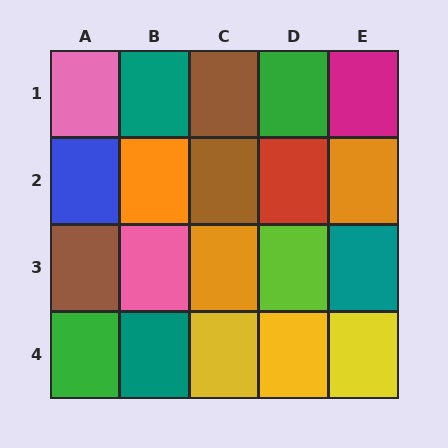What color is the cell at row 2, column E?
Orange.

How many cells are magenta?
1 cell is magenta.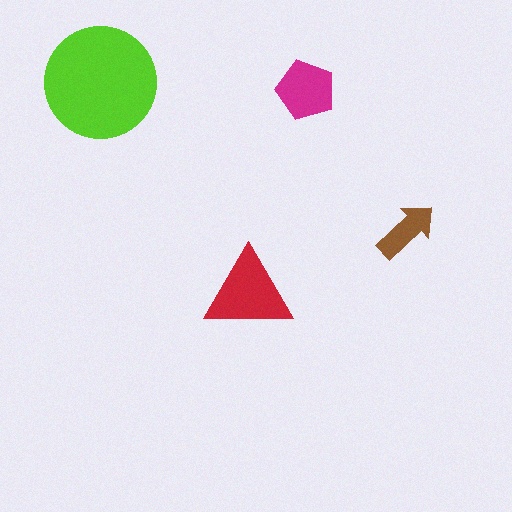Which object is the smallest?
The brown arrow.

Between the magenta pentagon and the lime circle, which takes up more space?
The lime circle.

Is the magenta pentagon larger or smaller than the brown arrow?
Larger.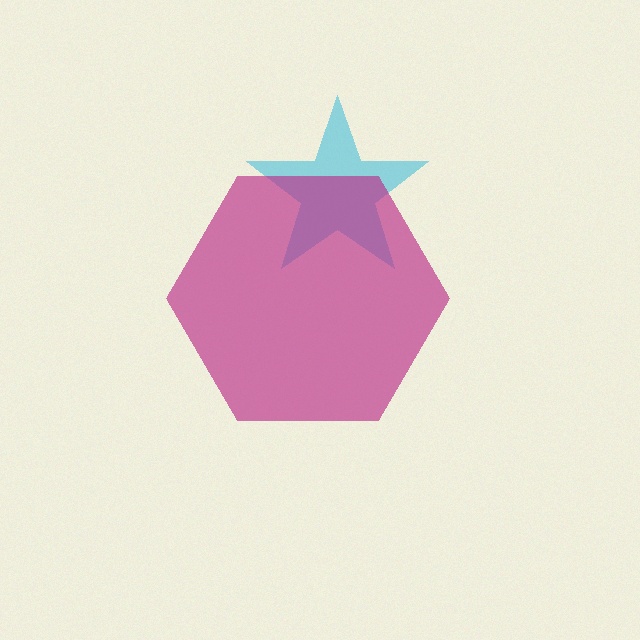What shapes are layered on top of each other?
The layered shapes are: a cyan star, a magenta hexagon.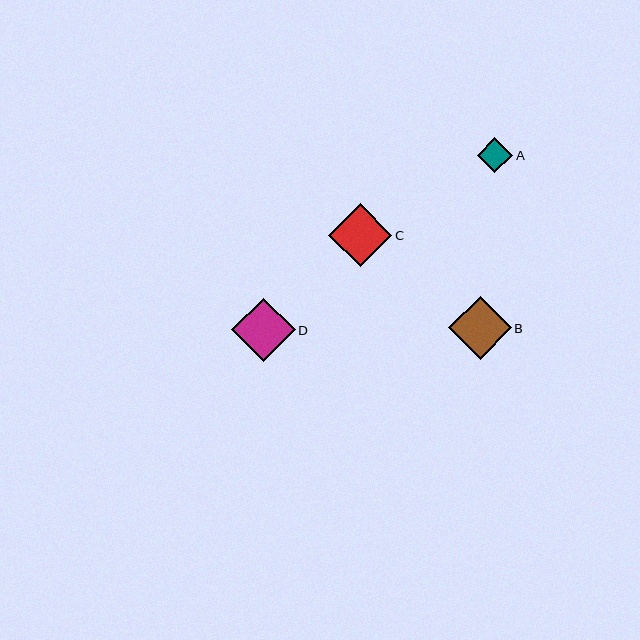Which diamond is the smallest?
Diamond A is the smallest with a size of approximately 35 pixels.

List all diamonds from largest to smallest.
From largest to smallest: C, D, B, A.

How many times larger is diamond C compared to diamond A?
Diamond C is approximately 1.8 times the size of diamond A.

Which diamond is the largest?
Diamond C is the largest with a size of approximately 63 pixels.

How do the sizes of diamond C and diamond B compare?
Diamond C and diamond B are approximately the same size.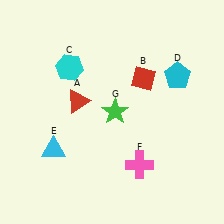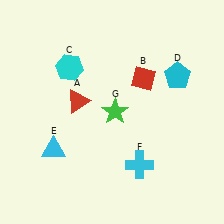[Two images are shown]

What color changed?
The cross (F) changed from pink in Image 1 to cyan in Image 2.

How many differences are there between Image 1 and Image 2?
There is 1 difference between the two images.